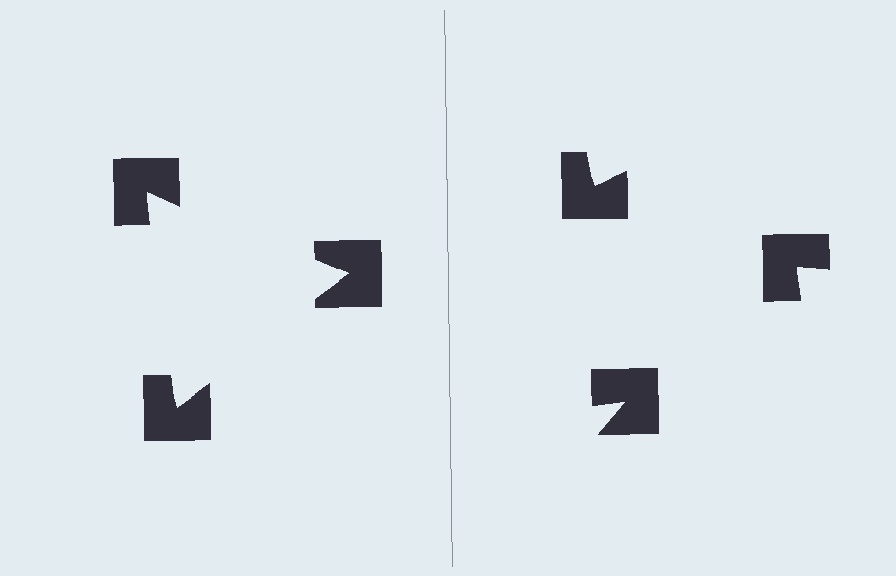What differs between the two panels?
The notched squares are positioned identically on both sides; only the wedge orientations differ. On the left they align to a triangle; on the right they are misaligned.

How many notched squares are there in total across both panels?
6 — 3 on each side.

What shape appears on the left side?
An illusory triangle.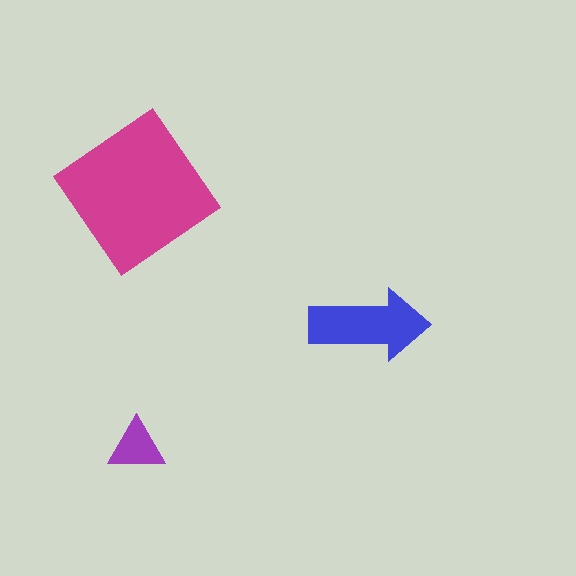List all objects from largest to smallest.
The magenta diamond, the blue arrow, the purple triangle.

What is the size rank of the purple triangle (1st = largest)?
3rd.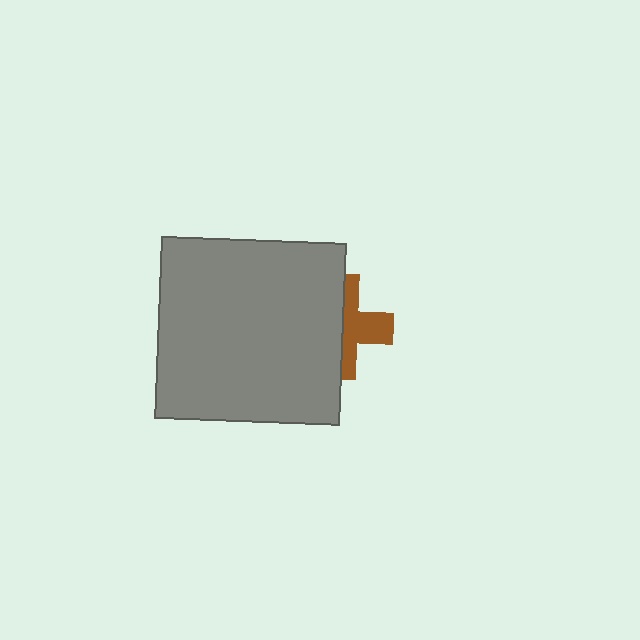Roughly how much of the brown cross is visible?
About half of it is visible (roughly 46%).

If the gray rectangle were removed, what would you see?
You would see the complete brown cross.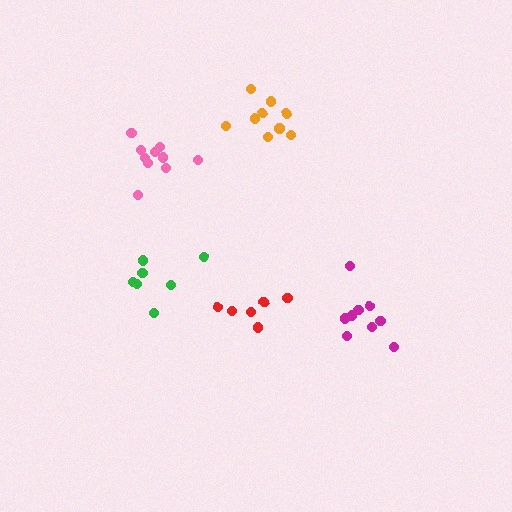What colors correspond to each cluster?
The clusters are colored: red, magenta, pink, green, orange.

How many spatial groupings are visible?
There are 5 spatial groupings.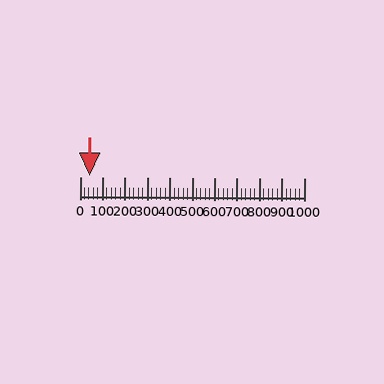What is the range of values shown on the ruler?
The ruler shows values from 0 to 1000.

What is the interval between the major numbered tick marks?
The major tick marks are spaced 100 units apart.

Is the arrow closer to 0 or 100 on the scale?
The arrow is closer to 0.